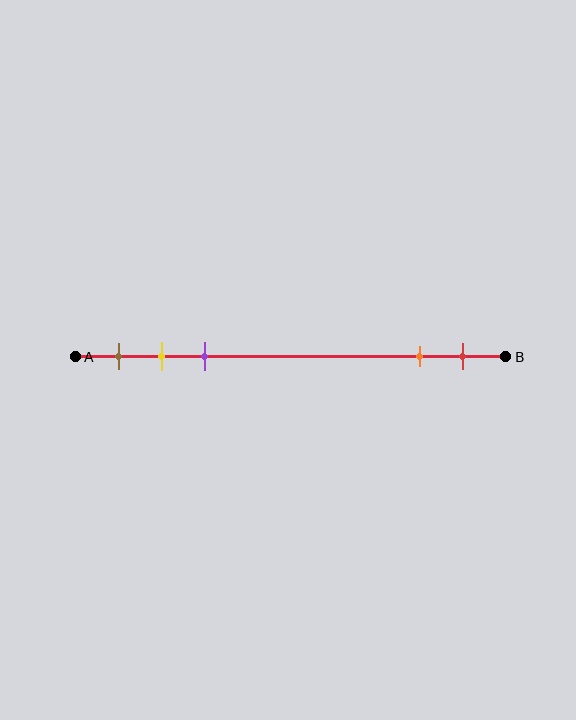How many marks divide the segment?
There are 5 marks dividing the segment.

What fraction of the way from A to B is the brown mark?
The brown mark is approximately 10% (0.1) of the way from A to B.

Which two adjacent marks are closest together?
The yellow and purple marks are the closest adjacent pair.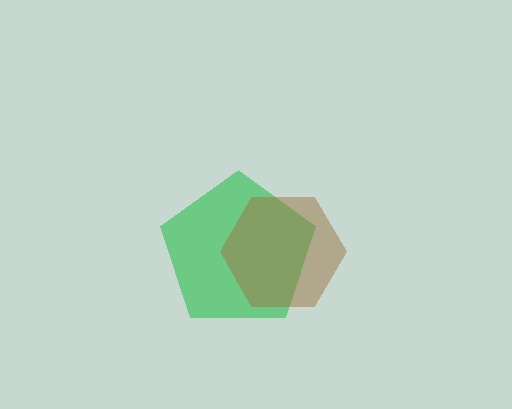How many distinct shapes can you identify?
There are 2 distinct shapes: a green pentagon, a brown hexagon.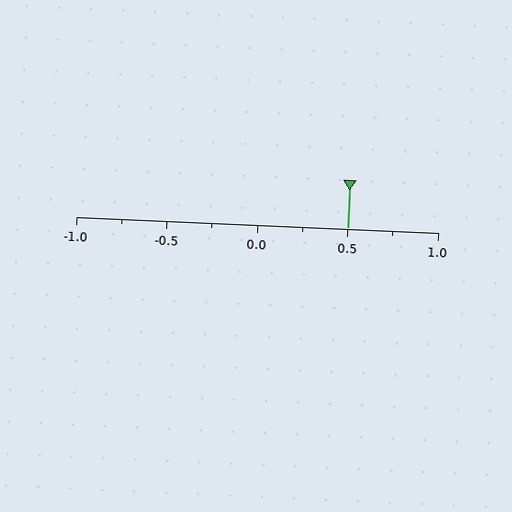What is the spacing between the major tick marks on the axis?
The major ticks are spaced 0.5 apart.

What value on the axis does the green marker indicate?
The marker indicates approximately 0.5.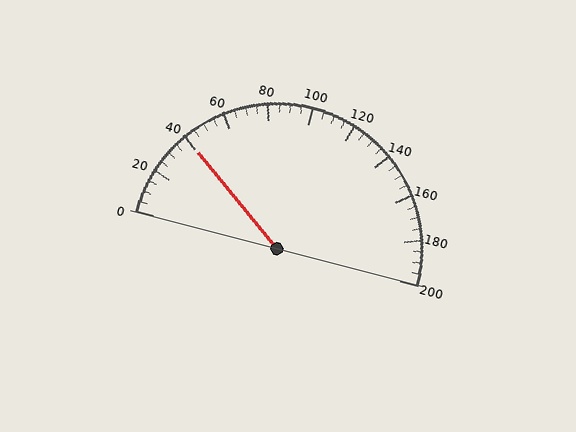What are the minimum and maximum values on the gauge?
The gauge ranges from 0 to 200.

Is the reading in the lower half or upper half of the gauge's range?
The reading is in the lower half of the range (0 to 200).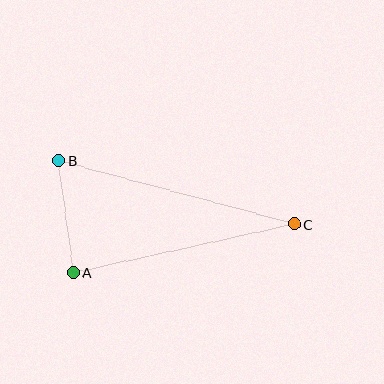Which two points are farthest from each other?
Points B and C are farthest from each other.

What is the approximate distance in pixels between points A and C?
The distance between A and C is approximately 226 pixels.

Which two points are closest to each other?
Points A and B are closest to each other.